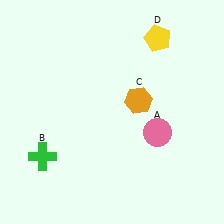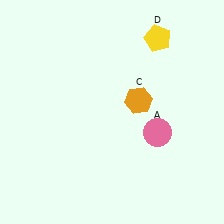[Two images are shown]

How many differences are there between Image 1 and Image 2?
There is 1 difference between the two images.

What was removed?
The green cross (B) was removed in Image 2.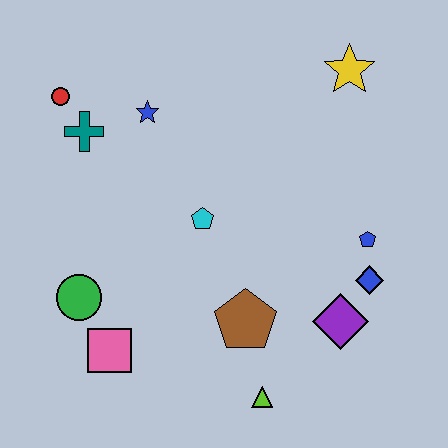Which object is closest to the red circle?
The teal cross is closest to the red circle.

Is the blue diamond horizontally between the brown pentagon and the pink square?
No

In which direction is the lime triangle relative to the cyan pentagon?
The lime triangle is below the cyan pentagon.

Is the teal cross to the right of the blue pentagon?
No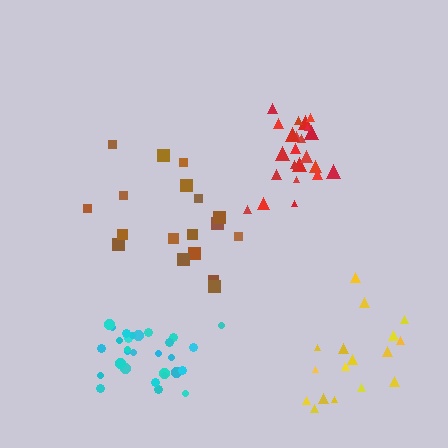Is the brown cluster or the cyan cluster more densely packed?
Cyan.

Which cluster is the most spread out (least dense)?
Yellow.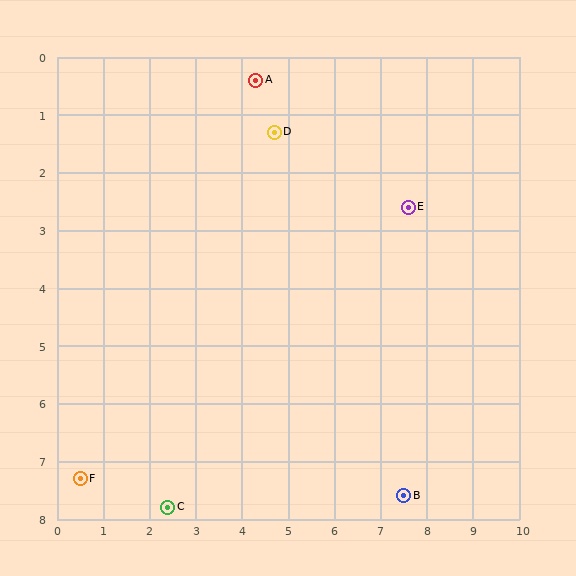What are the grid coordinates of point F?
Point F is at approximately (0.5, 7.3).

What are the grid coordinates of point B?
Point B is at approximately (7.5, 7.6).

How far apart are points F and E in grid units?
Points F and E are about 8.5 grid units apart.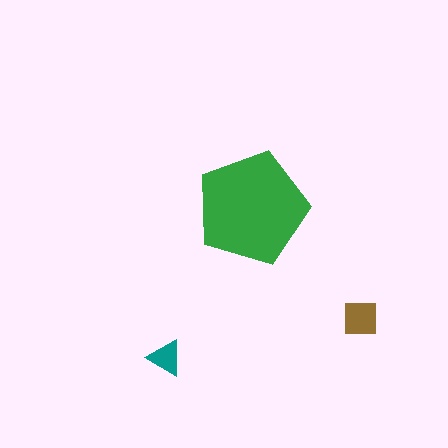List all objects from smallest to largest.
The teal triangle, the brown square, the green pentagon.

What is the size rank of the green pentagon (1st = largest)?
1st.